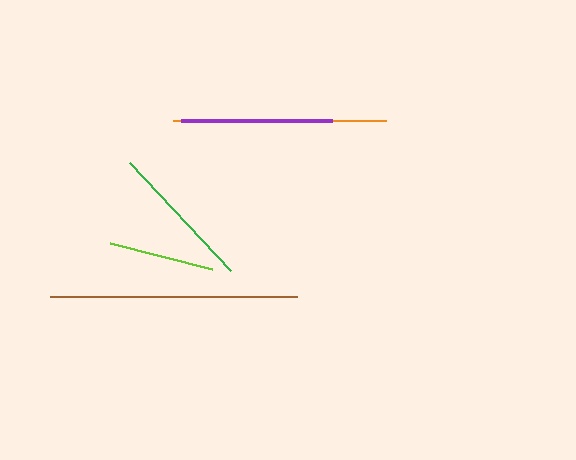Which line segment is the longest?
The brown line is the longest at approximately 247 pixels.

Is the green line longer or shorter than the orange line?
The orange line is longer than the green line.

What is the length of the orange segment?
The orange segment is approximately 213 pixels long.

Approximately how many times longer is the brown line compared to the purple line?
The brown line is approximately 1.6 times the length of the purple line.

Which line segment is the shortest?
The lime line is the shortest at approximately 106 pixels.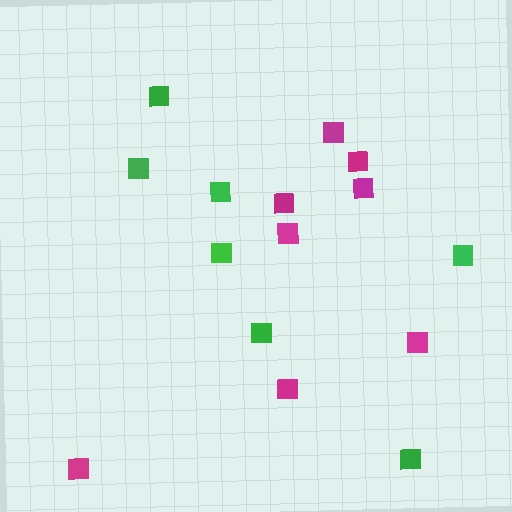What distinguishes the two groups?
There are 2 groups: one group of green squares (7) and one group of magenta squares (8).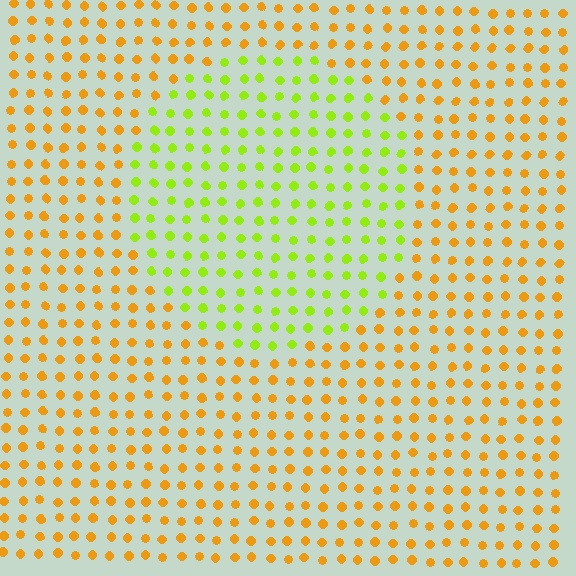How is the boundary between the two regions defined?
The boundary is defined purely by a slight shift in hue (about 48 degrees). Spacing, size, and orientation are identical on both sides.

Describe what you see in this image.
The image is filled with small orange elements in a uniform arrangement. A circle-shaped region is visible where the elements are tinted to a slightly different hue, forming a subtle color boundary.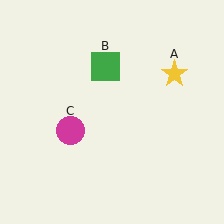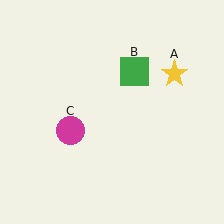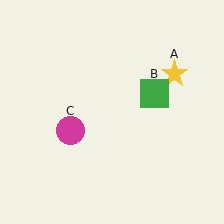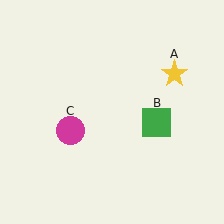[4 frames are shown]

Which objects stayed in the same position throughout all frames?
Yellow star (object A) and magenta circle (object C) remained stationary.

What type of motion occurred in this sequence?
The green square (object B) rotated clockwise around the center of the scene.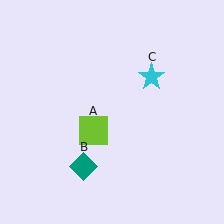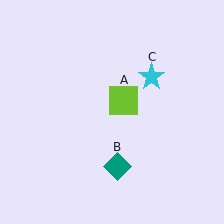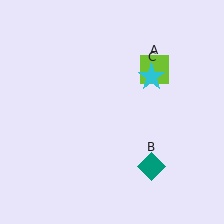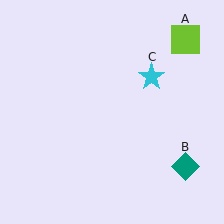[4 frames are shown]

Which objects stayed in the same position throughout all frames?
Cyan star (object C) remained stationary.